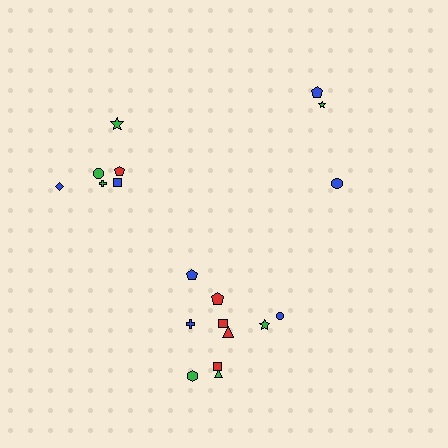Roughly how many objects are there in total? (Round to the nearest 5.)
Roughly 20 objects in total.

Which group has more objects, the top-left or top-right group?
The top-left group.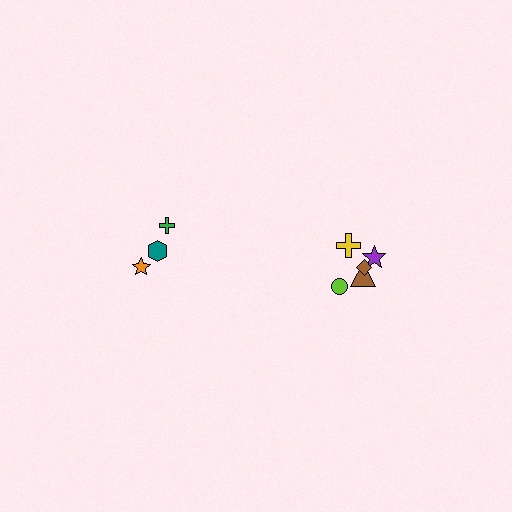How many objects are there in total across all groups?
There are 8 objects.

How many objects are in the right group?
There are 5 objects.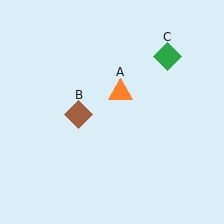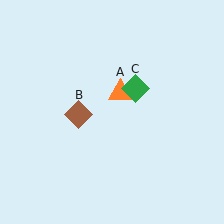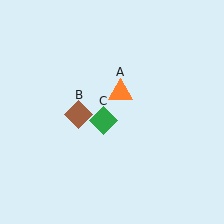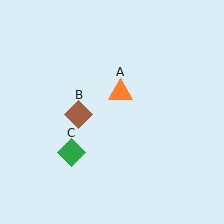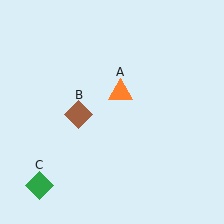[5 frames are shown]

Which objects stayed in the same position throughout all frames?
Orange triangle (object A) and brown diamond (object B) remained stationary.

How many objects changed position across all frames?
1 object changed position: green diamond (object C).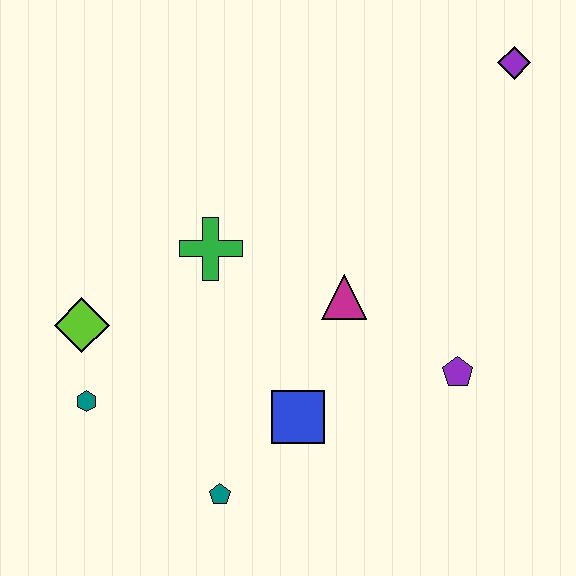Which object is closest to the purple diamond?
The magenta triangle is closest to the purple diamond.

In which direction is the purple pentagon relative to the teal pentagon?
The purple pentagon is to the right of the teal pentagon.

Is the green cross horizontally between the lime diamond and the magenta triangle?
Yes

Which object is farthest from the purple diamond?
The teal hexagon is farthest from the purple diamond.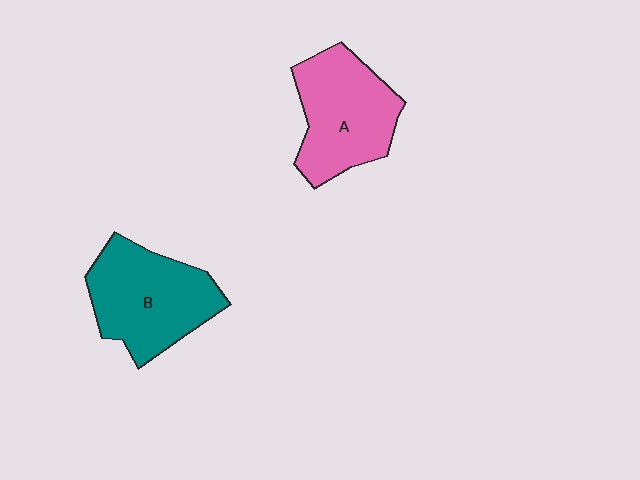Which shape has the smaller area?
Shape A (pink).